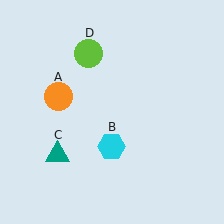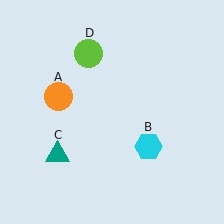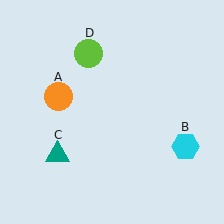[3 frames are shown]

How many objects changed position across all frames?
1 object changed position: cyan hexagon (object B).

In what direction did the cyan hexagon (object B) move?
The cyan hexagon (object B) moved right.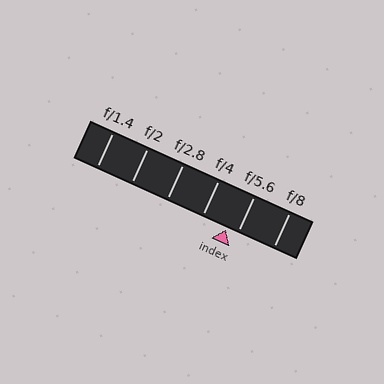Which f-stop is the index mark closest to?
The index mark is closest to f/5.6.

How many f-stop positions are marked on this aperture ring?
There are 6 f-stop positions marked.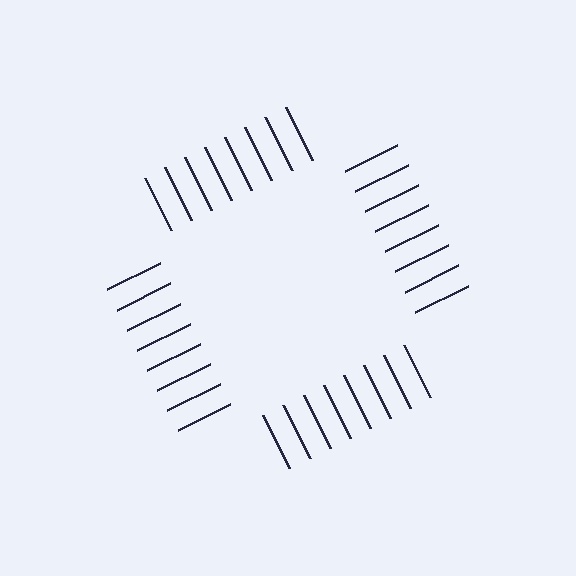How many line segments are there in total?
32 — 8 along each of the 4 edges.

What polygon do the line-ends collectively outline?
An illusory square — the line segments terminate on its edges but no continuous stroke is drawn.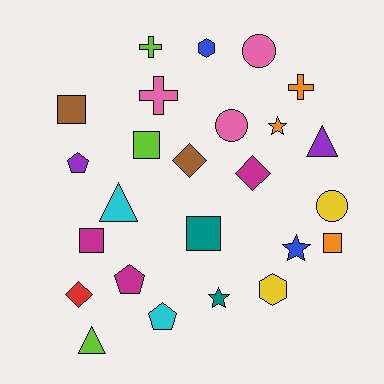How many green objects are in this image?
There are no green objects.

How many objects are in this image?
There are 25 objects.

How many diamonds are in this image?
There are 3 diamonds.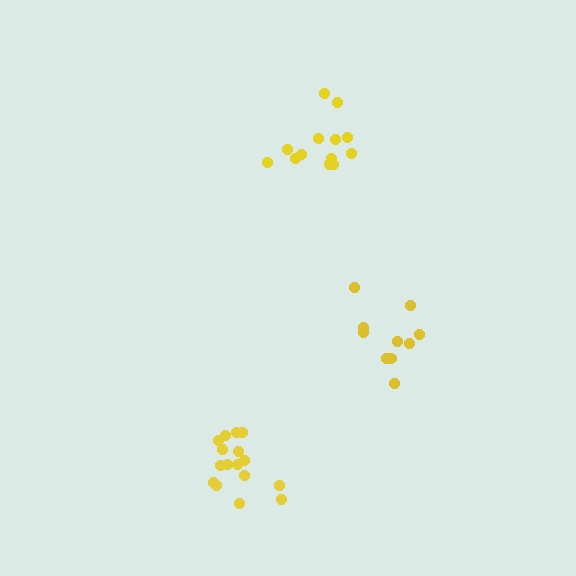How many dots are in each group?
Group 1: 13 dots, Group 2: 10 dots, Group 3: 16 dots (39 total).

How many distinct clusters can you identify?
There are 3 distinct clusters.